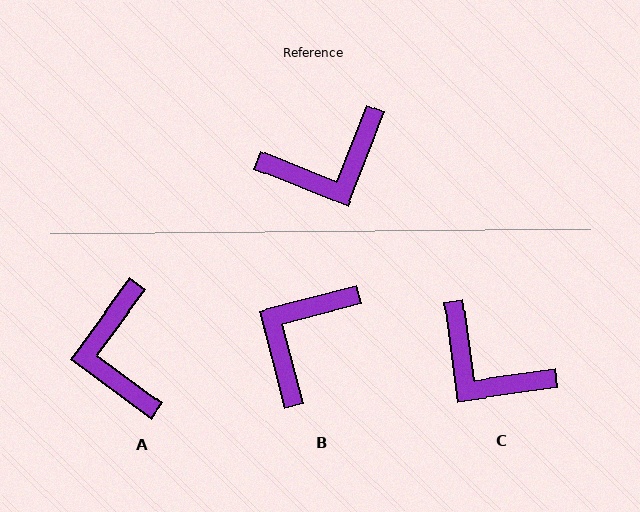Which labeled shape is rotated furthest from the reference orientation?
B, about 144 degrees away.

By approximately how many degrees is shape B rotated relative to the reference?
Approximately 144 degrees clockwise.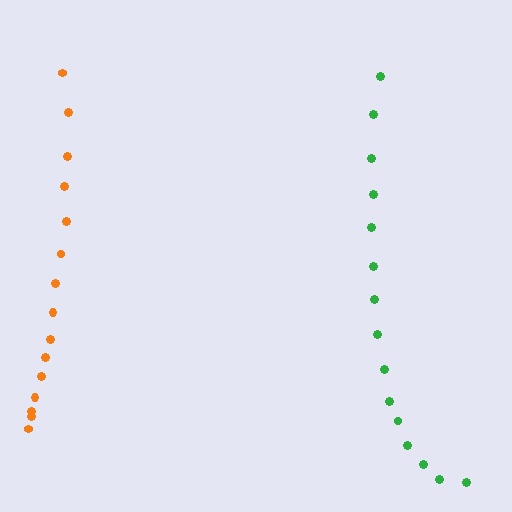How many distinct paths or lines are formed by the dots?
There are 2 distinct paths.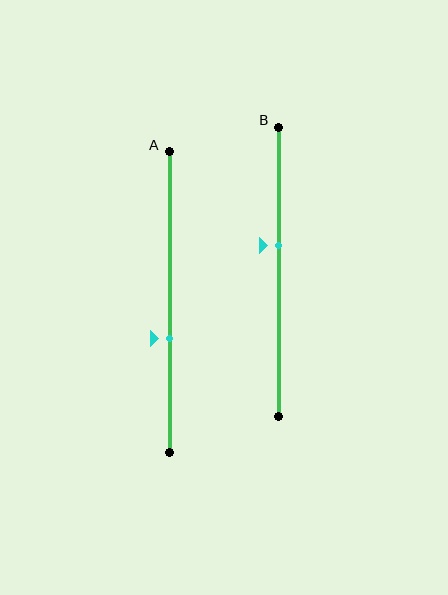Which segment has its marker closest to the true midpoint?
Segment B has its marker closest to the true midpoint.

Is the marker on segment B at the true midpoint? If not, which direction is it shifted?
No, the marker on segment B is shifted upward by about 9% of the segment length.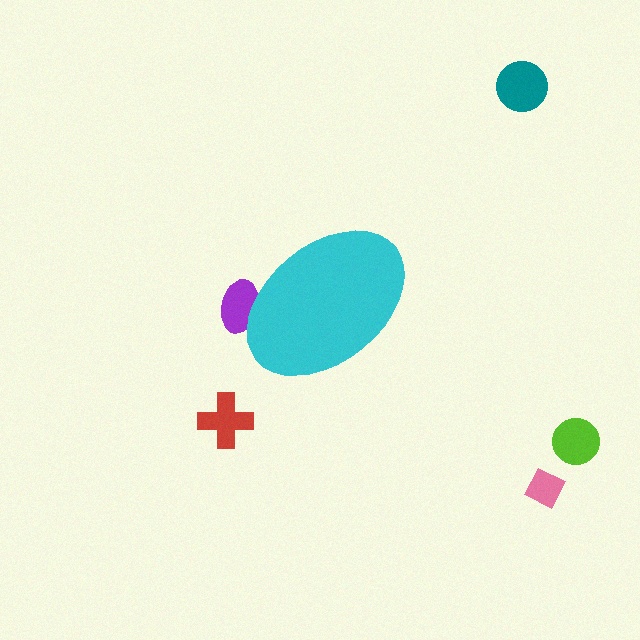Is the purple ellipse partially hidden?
Yes, the purple ellipse is partially hidden behind the cyan ellipse.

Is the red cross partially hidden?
No, the red cross is fully visible.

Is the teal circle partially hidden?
No, the teal circle is fully visible.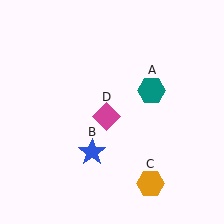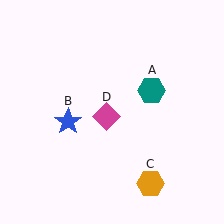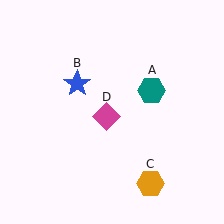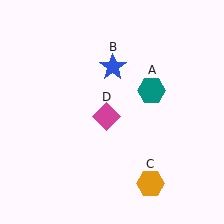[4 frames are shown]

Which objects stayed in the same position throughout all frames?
Teal hexagon (object A) and orange hexagon (object C) and magenta diamond (object D) remained stationary.